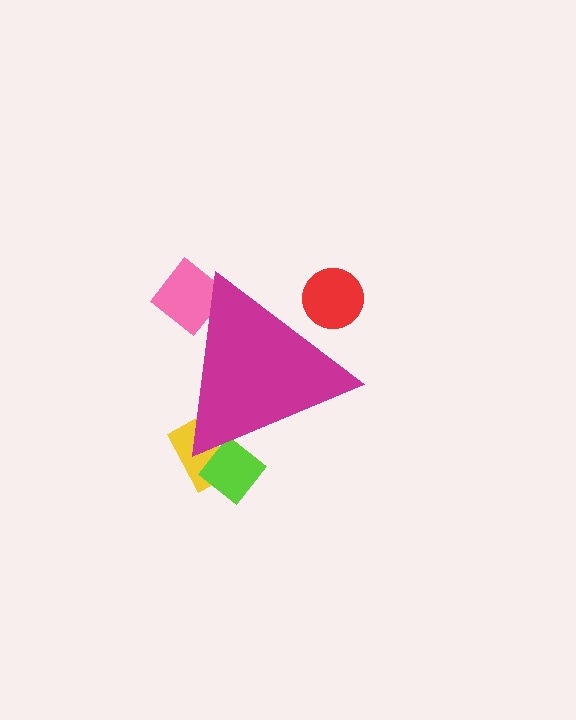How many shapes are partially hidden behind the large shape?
4 shapes are partially hidden.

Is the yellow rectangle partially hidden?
Yes, the yellow rectangle is partially hidden behind the magenta triangle.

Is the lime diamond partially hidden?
Yes, the lime diamond is partially hidden behind the magenta triangle.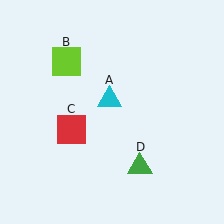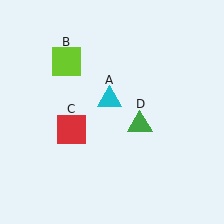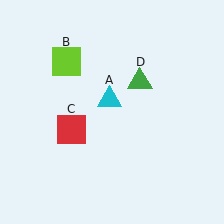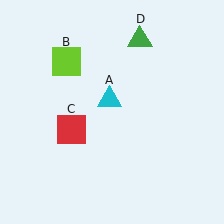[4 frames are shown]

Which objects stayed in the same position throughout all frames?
Cyan triangle (object A) and lime square (object B) and red square (object C) remained stationary.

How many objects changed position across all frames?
1 object changed position: green triangle (object D).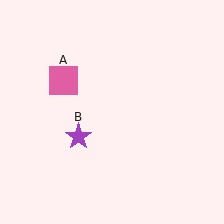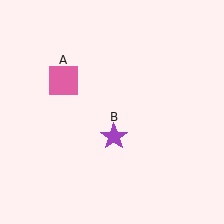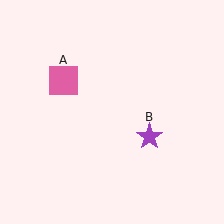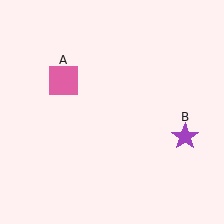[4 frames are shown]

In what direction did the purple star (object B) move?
The purple star (object B) moved right.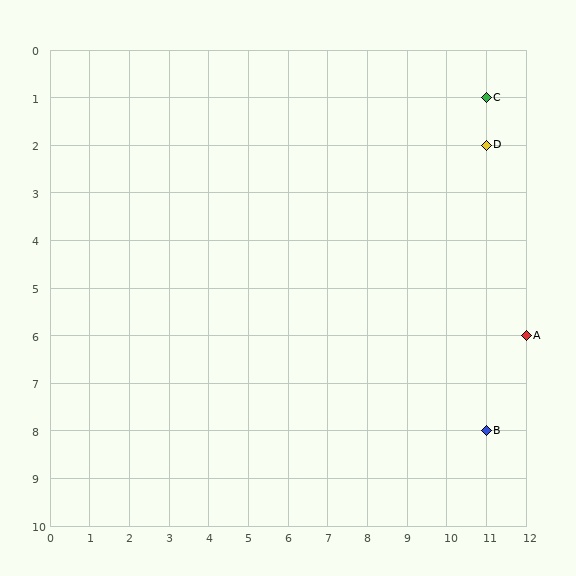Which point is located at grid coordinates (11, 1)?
Point C is at (11, 1).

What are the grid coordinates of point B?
Point B is at grid coordinates (11, 8).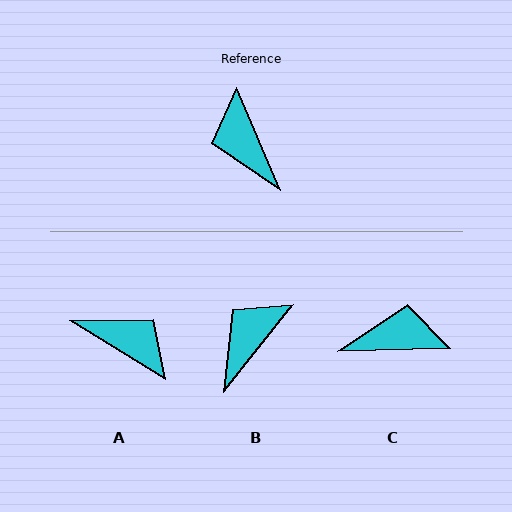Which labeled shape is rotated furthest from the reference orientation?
A, about 144 degrees away.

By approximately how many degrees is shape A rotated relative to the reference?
Approximately 144 degrees clockwise.